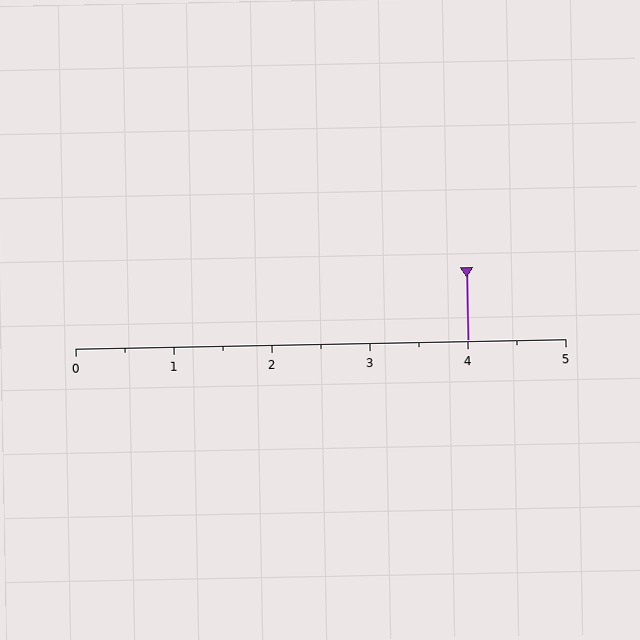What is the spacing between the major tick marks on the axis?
The major ticks are spaced 1 apart.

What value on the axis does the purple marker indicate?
The marker indicates approximately 4.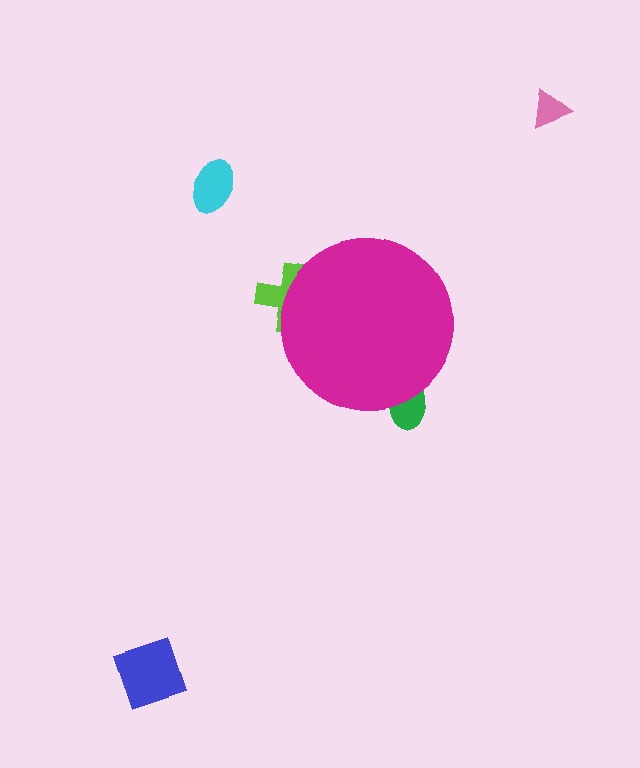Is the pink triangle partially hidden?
No, the pink triangle is fully visible.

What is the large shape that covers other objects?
A magenta circle.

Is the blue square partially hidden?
No, the blue square is fully visible.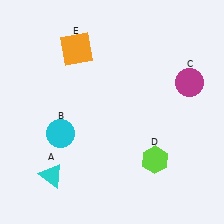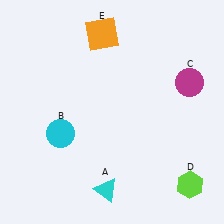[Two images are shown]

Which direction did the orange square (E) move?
The orange square (E) moved right.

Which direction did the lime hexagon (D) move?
The lime hexagon (D) moved right.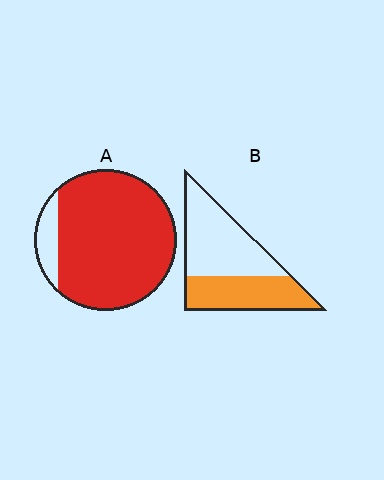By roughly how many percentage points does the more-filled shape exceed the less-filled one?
By roughly 45 percentage points (A over B).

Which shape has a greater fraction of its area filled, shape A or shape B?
Shape A.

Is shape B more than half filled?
No.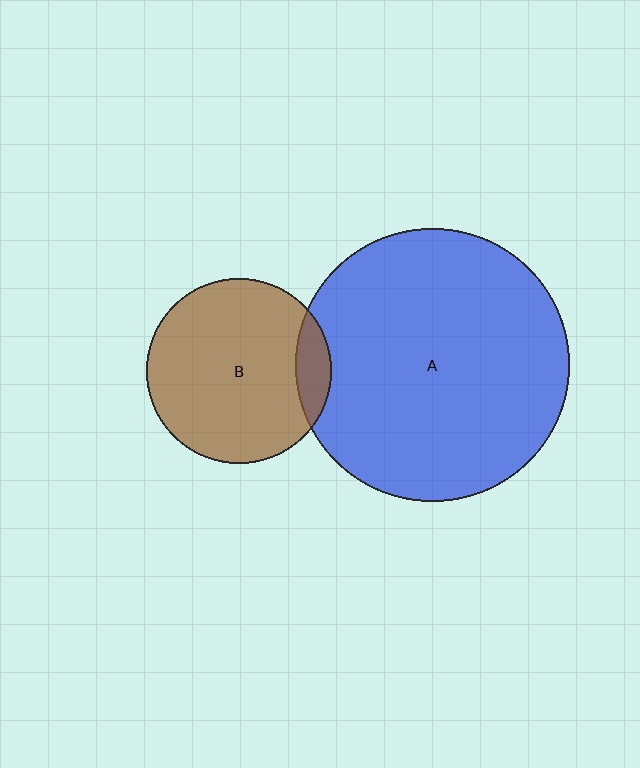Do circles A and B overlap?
Yes.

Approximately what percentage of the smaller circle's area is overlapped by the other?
Approximately 10%.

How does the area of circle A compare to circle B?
Approximately 2.2 times.